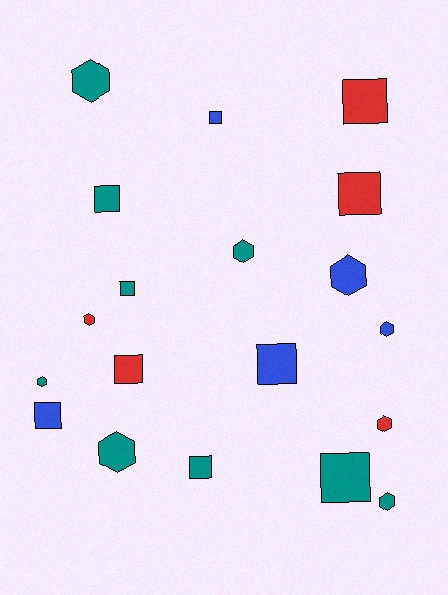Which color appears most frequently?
Teal, with 9 objects.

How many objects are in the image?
There are 19 objects.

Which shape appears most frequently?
Square, with 10 objects.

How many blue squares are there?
There are 3 blue squares.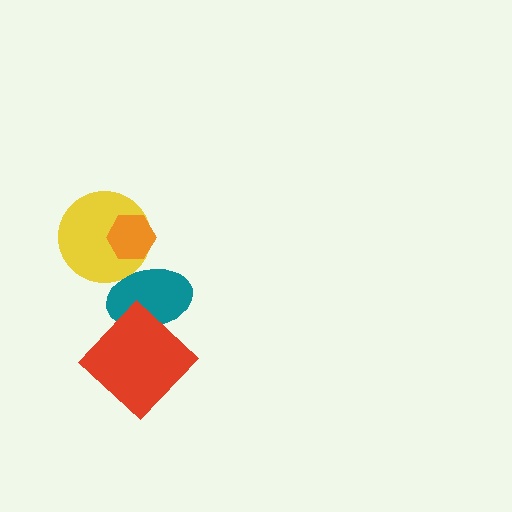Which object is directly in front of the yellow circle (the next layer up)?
The orange hexagon is directly in front of the yellow circle.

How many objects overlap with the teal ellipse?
2 objects overlap with the teal ellipse.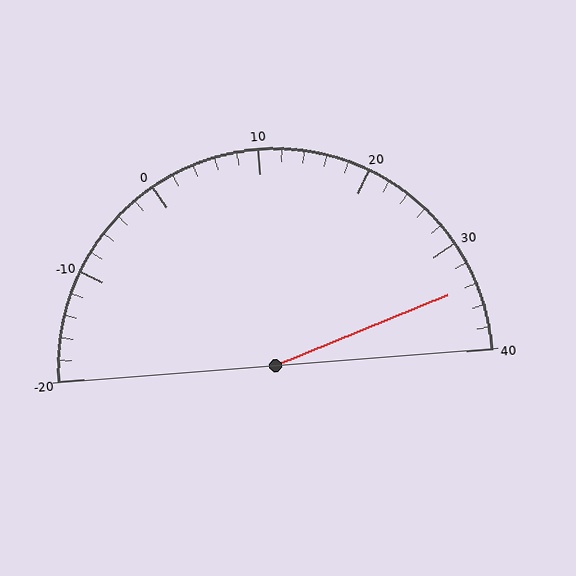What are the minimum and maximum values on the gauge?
The gauge ranges from -20 to 40.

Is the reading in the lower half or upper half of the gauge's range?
The reading is in the upper half of the range (-20 to 40).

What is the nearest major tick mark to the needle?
The nearest major tick mark is 30.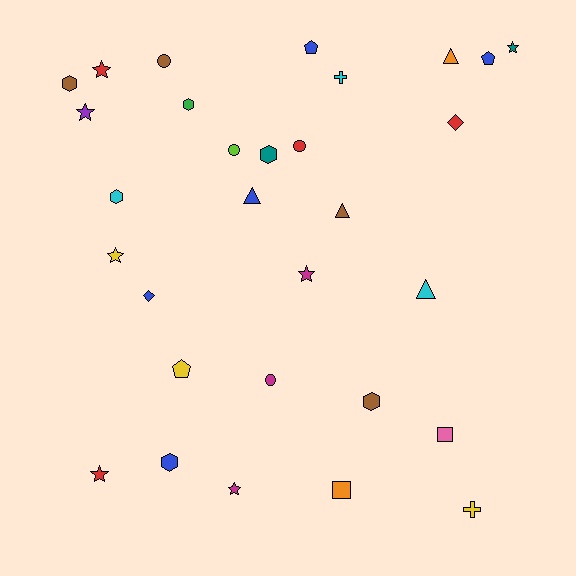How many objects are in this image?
There are 30 objects.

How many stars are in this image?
There are 7 stars.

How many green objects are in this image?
There is 1 green object.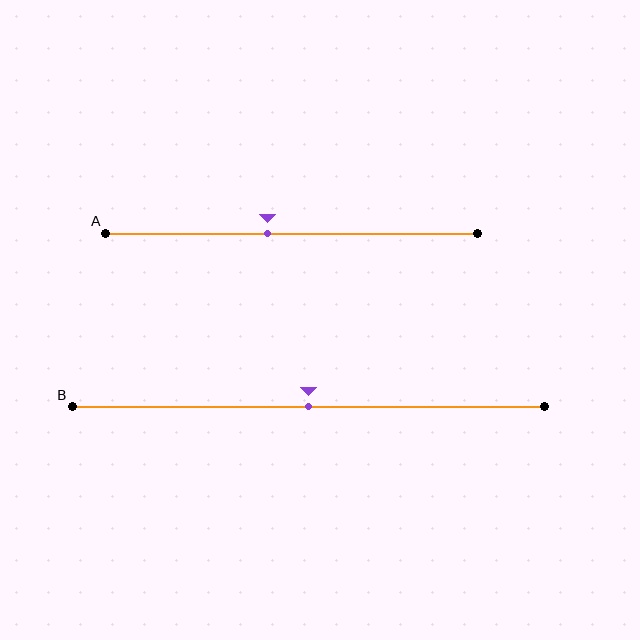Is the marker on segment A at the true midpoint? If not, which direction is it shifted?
No, the marker on segment A is shifted to the left by about 7% of the segment length.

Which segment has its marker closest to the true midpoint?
Segment B has its marker closest to the true midpoint.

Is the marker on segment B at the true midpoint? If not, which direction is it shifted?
Yes, the marker on segment B is at the true midpoint.